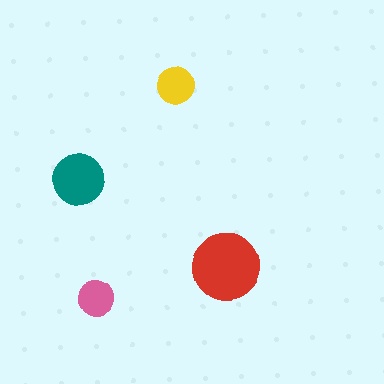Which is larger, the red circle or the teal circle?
The red one.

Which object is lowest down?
The pink circle is bottommost.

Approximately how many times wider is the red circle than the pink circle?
About 2 times wider.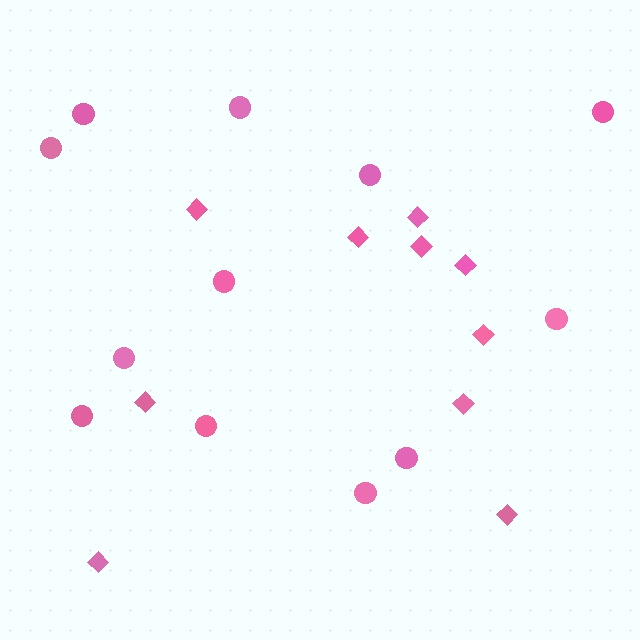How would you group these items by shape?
There are 2 groups: one group of circles (12) and one group of diamonds (10).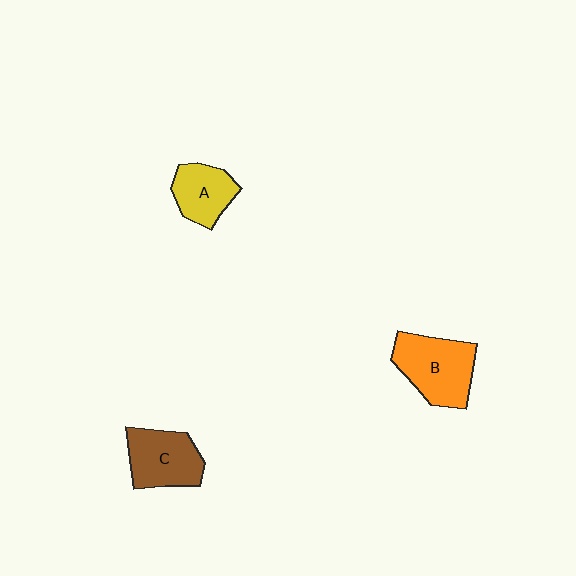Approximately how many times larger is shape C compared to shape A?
Approximately 1.3 times.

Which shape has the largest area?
Shape B (orange).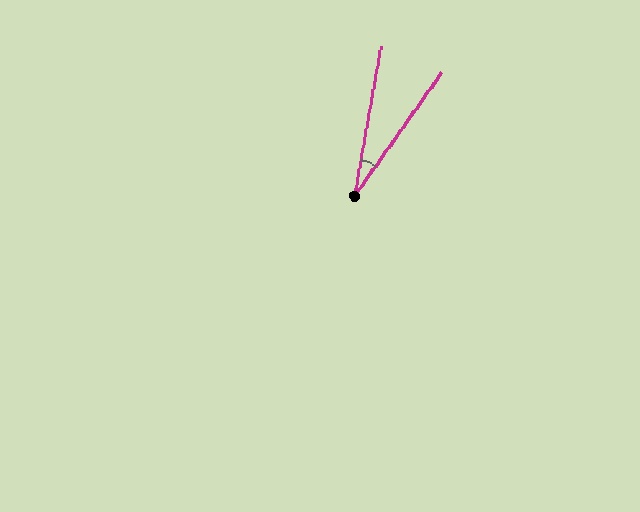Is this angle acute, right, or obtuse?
It is acute.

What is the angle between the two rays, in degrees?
Approximately 25 degrees.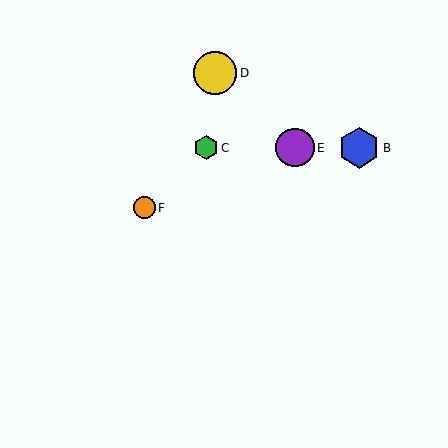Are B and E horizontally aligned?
Yes, both are at y≈148.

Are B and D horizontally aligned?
No, B is at y≈148 and D is at y≈73.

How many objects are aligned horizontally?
4 objects (A, B, C, E) are aligned horizontally.